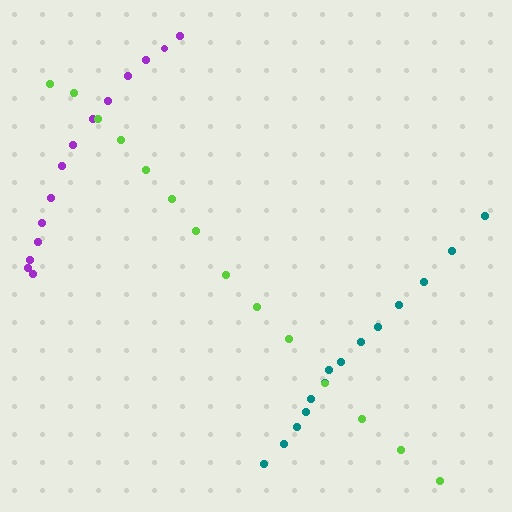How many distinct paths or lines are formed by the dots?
There are 3 distinct paths.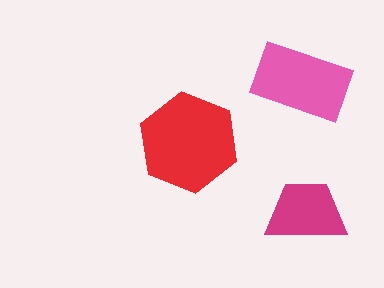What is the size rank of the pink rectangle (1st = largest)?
2nd.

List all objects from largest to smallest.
The red hexagon, the pink rectangle, the magenta trapezoid.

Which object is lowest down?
The magenta trapezoid is bottommost.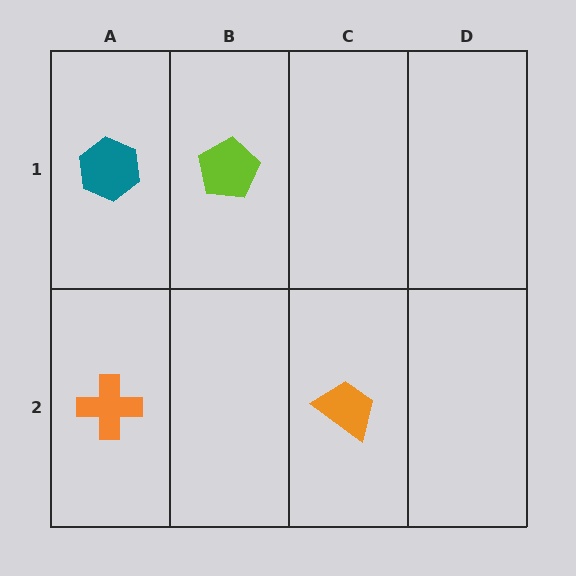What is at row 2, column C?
An orange trapezoid.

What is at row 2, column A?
An orange cross.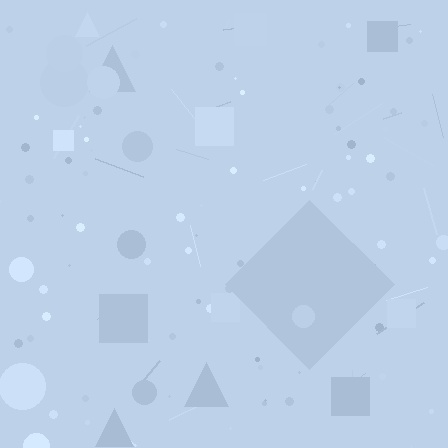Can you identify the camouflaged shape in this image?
The camouflaged shape is a diamond.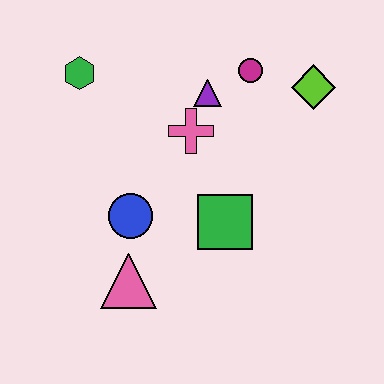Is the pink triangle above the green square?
No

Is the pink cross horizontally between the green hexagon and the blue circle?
No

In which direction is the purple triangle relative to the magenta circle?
The purple triangle is to the left of the magenta circle.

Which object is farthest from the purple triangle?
The pink triangle is farthest from the purple triangle.